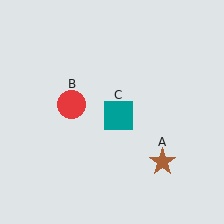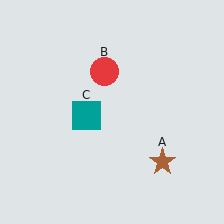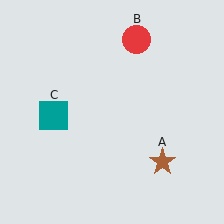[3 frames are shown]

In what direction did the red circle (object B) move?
The red circle (object B) moved up and to the right.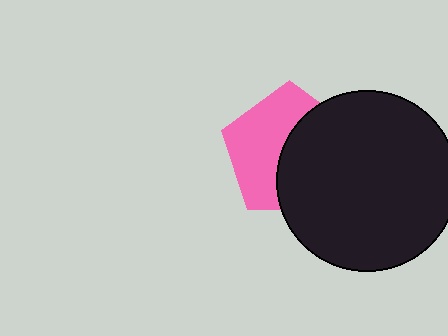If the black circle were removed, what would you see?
You would see the complete pink pentagon.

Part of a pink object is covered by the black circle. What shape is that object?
It is a pentagon.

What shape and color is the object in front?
The object in front is a black circle.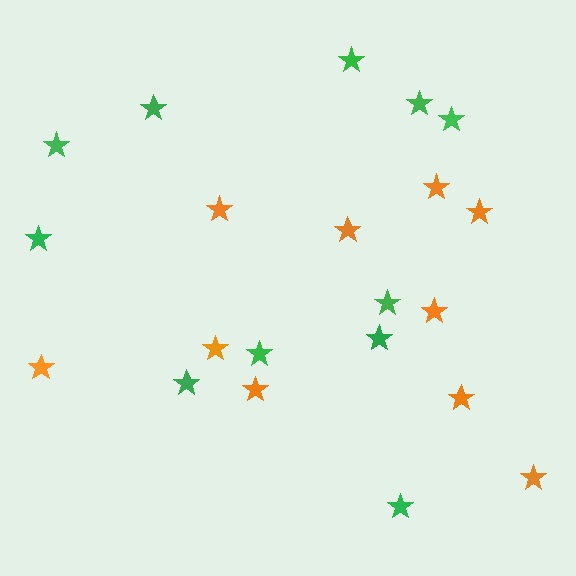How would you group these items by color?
There are 2 groups: one group of green stars (11) and one group of orange stars (10).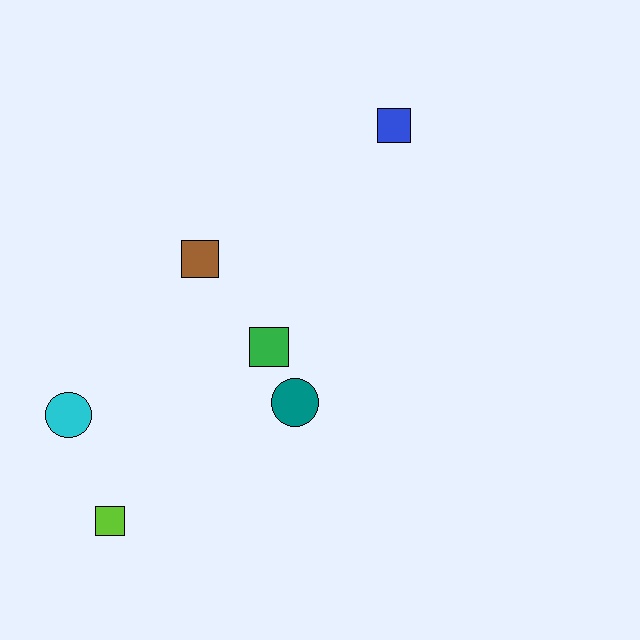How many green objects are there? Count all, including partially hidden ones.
There is 1 green object.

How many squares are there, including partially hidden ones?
There are 4 squares.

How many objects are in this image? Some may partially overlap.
There are 6 objects.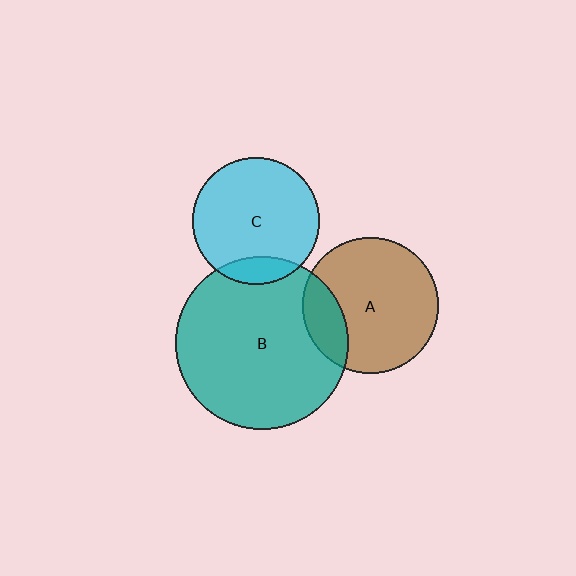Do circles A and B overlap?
Yes.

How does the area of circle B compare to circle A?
Approximately 1.6 times.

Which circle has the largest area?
Circle B (teal).